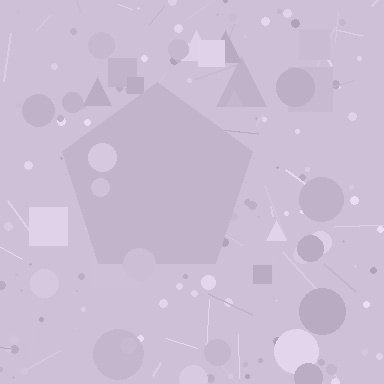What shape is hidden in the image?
A pentagon is hidden in the image.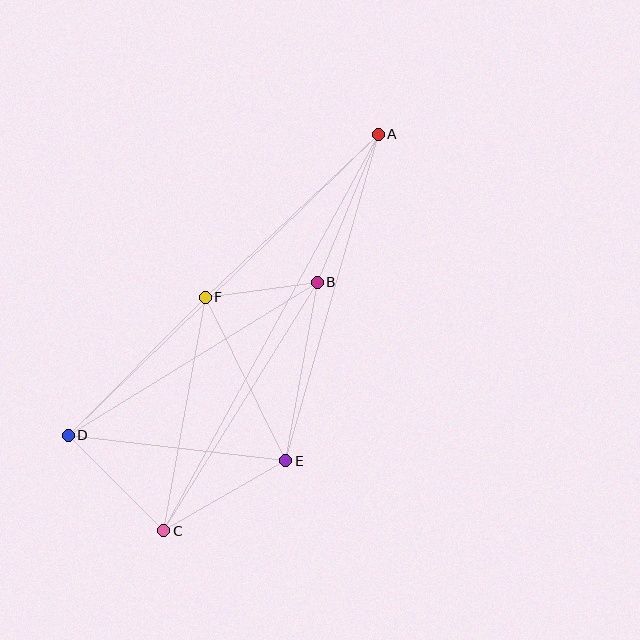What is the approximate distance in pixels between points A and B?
The distance between A and B is approximately 161 pixels.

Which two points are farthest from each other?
Points A and C are farthest from each other.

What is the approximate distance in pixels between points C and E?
The distance between C and E is approximately 141 pixels.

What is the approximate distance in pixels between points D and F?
The distance between D and F is approximately 194 pixels.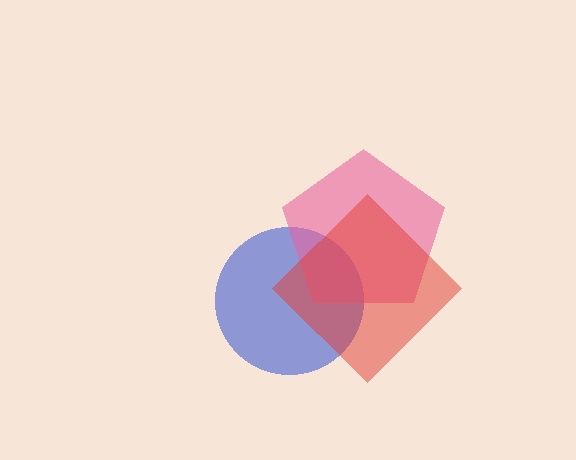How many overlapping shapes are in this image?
There are 3 overlapping shapes in the image.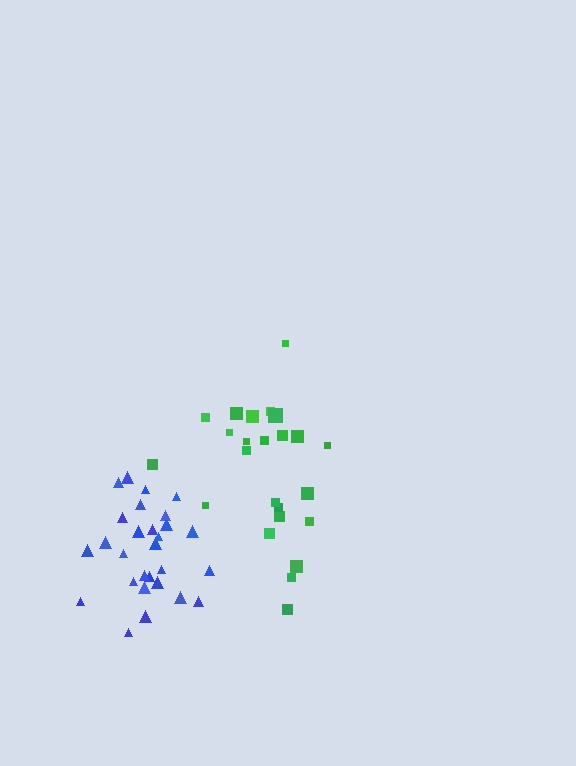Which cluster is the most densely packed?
Blue.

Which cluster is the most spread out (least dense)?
Green.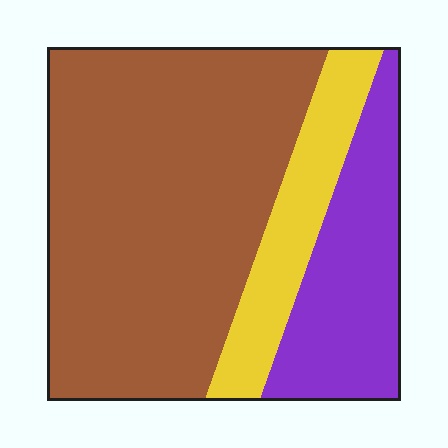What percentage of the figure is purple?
Purple covers about 20% of the figure.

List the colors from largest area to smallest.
From largest to smallest: brown, purple, yellow.